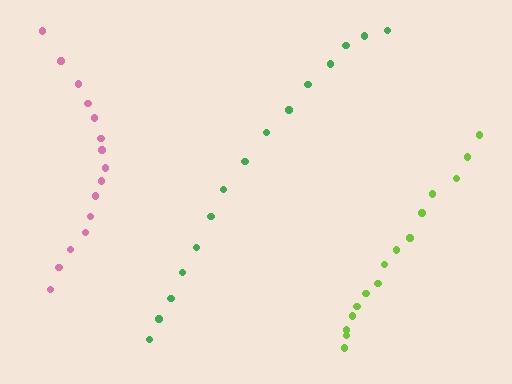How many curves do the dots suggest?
There are 3 distinct paths.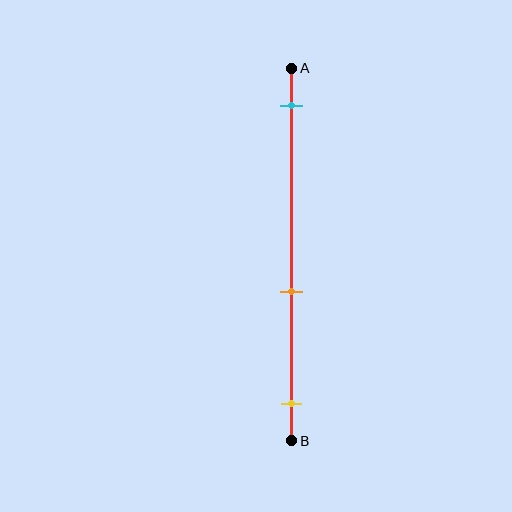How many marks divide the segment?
There are 3 marks dividing the segment.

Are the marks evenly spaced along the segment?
No, the marks are not evenly spaced.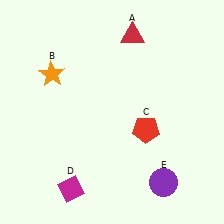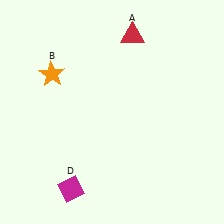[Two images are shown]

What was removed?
The purple circle (E), the red pentagon (C) were removed in Image 2.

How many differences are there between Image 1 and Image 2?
There are 2 differences between the two images.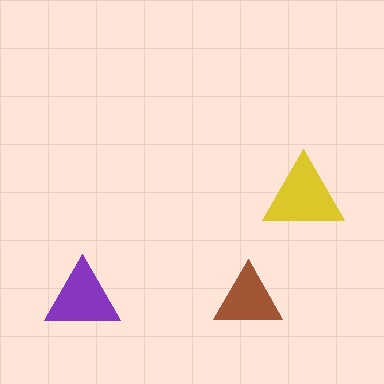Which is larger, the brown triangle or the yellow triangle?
The yellow one.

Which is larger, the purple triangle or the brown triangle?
The purple one.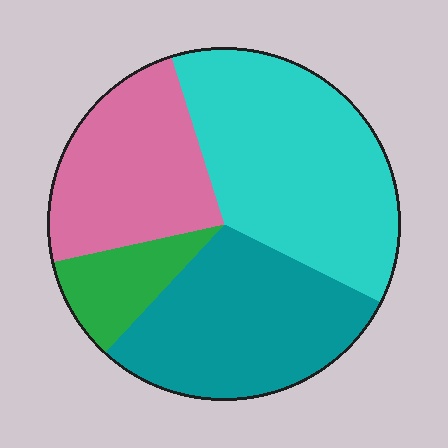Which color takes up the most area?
Cyan, at roughly 35%.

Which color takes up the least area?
Green, at roughly 10%.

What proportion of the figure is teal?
Teal covers roughly 30% of the figure.